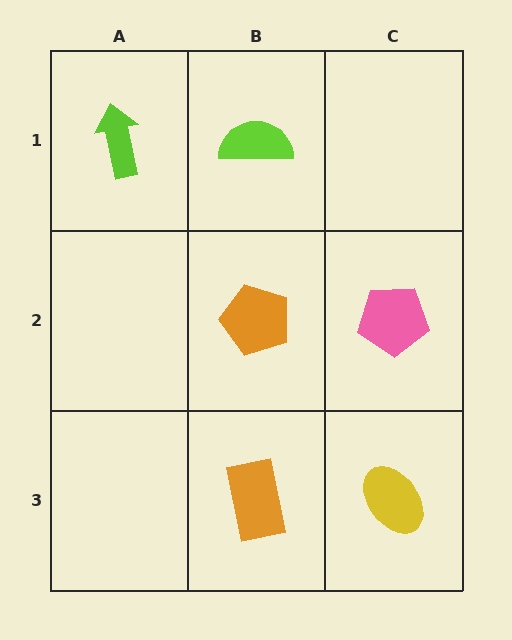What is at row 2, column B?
An orange pentagon.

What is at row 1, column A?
A lime arrow.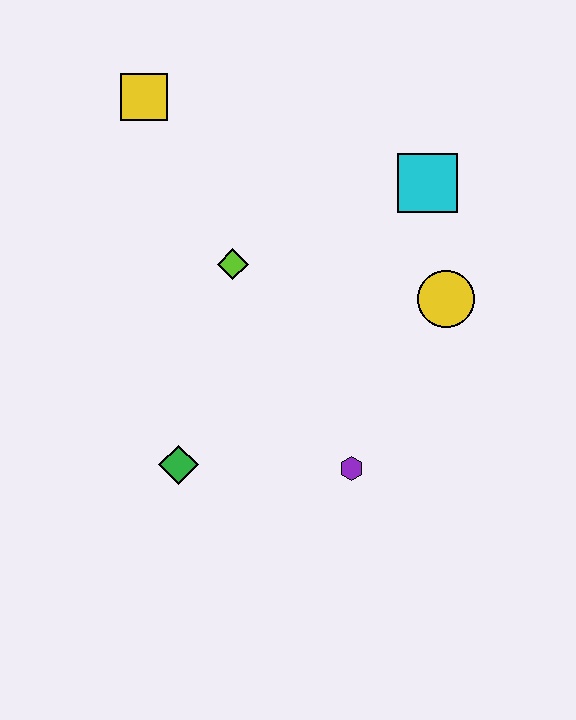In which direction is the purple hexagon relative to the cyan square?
The purple hexagon is below the cyan square.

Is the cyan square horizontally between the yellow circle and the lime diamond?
Yes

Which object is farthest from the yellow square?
The purple hexagon is farthest from the yellow square.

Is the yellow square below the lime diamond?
No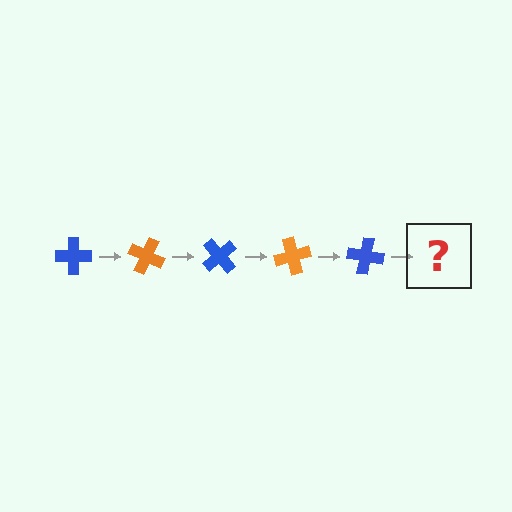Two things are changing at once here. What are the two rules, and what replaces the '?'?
The two rules are that it rotates 25 degrees each step and the color cycles through blue and orange. The '?' should be an orange cross, rotated 125 degrees from the start.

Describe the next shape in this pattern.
It should be an orange cross, rotated 125 degrees from the start.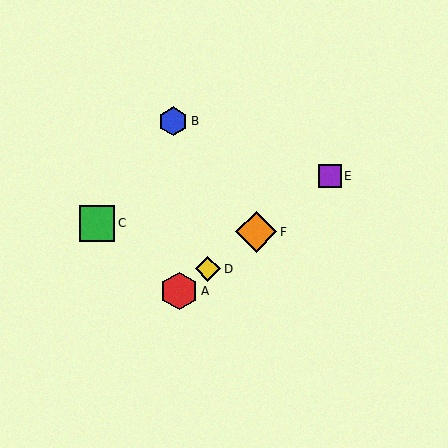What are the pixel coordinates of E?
Object E is at (330, 176).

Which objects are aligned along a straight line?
Objects A, D, E, F are aligned along a straight line.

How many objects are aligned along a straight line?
4 objects (A, D, E, F) are aligned along a straight line.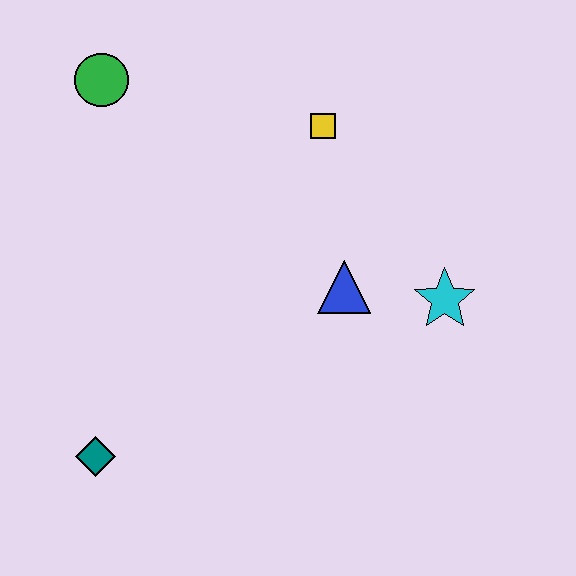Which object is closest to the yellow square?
The blue triangle is closest to the yellow square.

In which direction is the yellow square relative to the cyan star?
The yellow square is above the cyan star.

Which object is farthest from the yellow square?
The teal diamond is farthest from the yellow square.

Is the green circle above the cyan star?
Yes